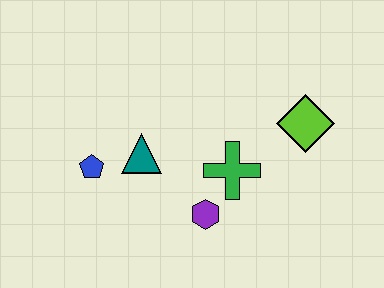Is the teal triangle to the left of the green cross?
Yes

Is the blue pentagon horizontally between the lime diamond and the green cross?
No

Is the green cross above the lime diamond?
No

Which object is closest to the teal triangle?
The blue pentagon is closest to the teal triangle.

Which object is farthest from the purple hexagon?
The lime diamond is farthest from the purple hexagon.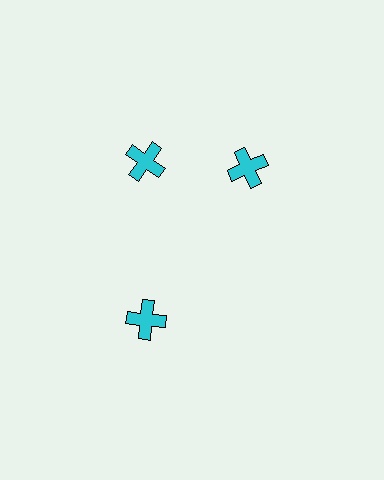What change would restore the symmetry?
The symmetry would be restored by rotating it back into even spacing with its neighbors so that all 3 crosses sit at equal angles and equal distance from the center.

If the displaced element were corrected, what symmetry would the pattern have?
It would have 3-fold rotational symmetry — the pattern would map onto itself every 120 degrees.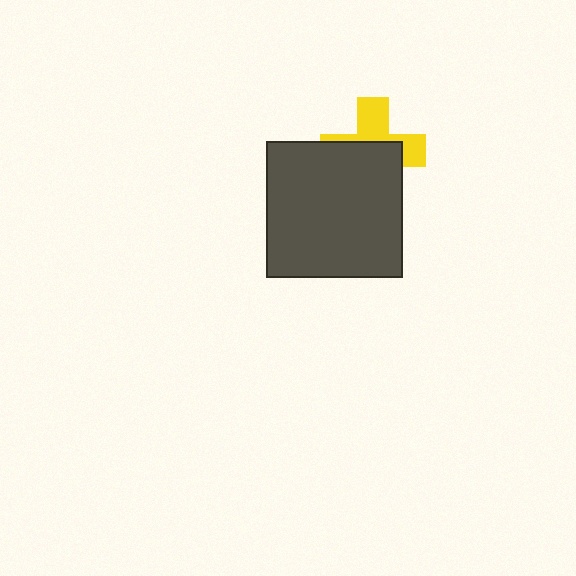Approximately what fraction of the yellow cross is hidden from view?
Roughly 56% of the yellow cross is hidden behind the dark gray square.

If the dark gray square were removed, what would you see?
You would see the complete yellow cross.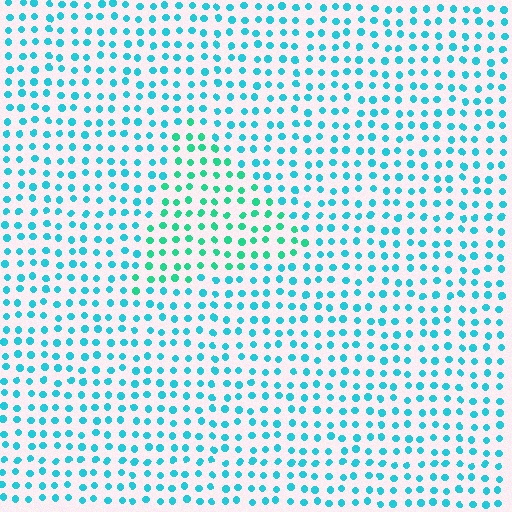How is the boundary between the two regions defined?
The boundary is defined purely by a slight shift in hue (about 30 degrees). Spacing, size, and orientation are identical on both sides.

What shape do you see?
I see a triangle.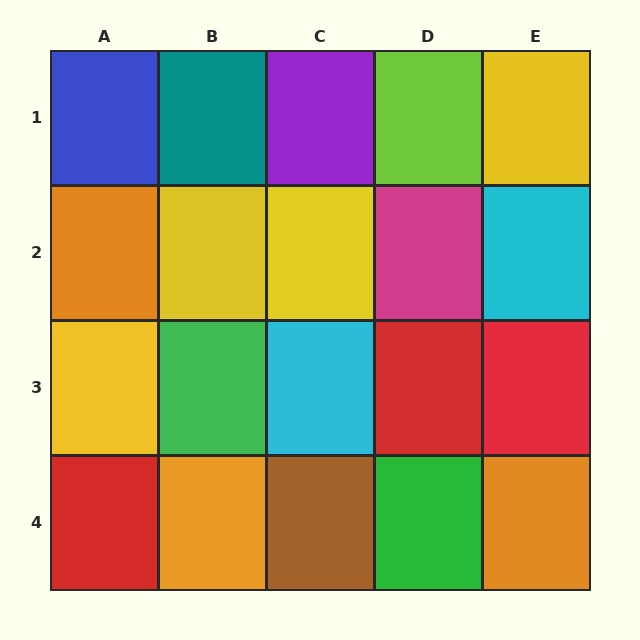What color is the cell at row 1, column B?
Teal.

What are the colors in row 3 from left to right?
Yellow, green, cyan, red, red.